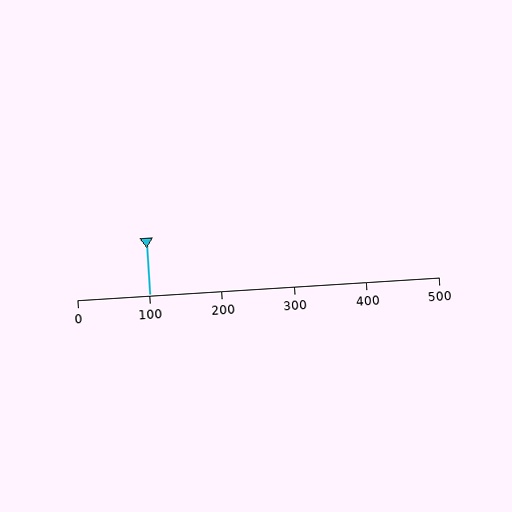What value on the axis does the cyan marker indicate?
The marker indicates approximately 100.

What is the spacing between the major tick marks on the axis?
The major ticks are spaced 100 apart.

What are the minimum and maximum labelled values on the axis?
The axis runs from 0 to 500.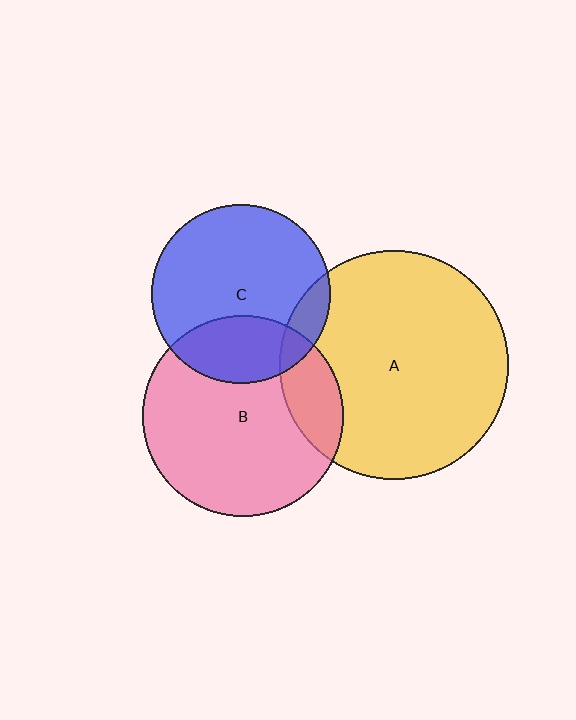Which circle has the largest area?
Circle A (yellow).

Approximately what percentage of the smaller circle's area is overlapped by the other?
Approximately 15%.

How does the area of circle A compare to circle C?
Approximately 1.6 times.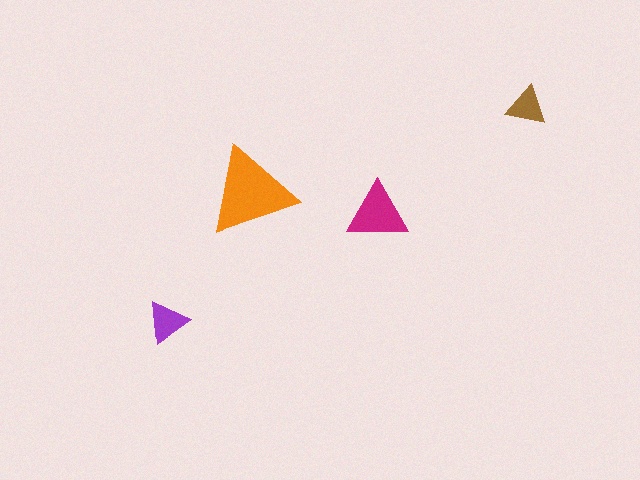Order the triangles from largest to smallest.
the orange one, the magenta one, the purple one, the brown one.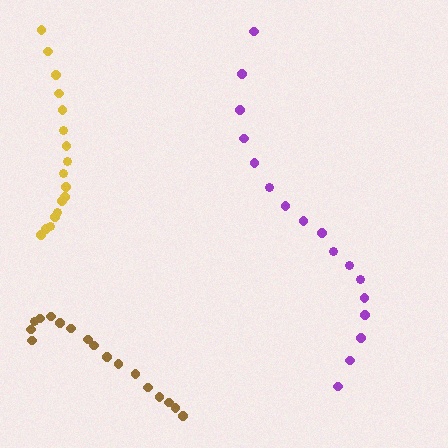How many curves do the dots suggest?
There are 3 distinct paths.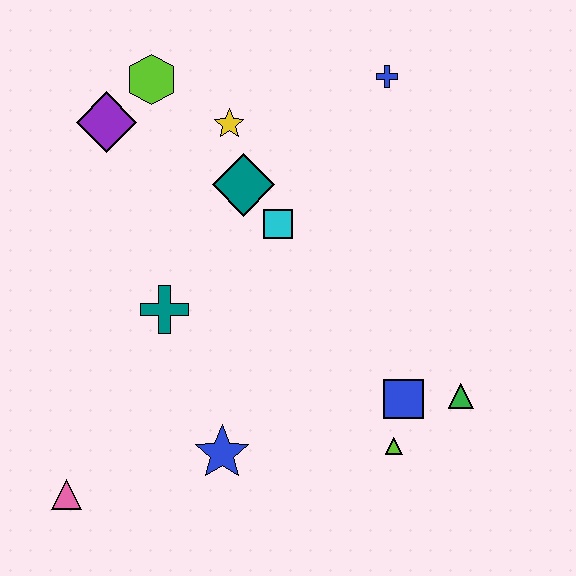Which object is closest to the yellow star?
The teal diamond is closest to the yellow star.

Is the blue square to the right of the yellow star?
Yes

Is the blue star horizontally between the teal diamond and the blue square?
No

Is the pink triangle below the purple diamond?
Yes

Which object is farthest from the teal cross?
The blue cross is farthest from the teal cross.